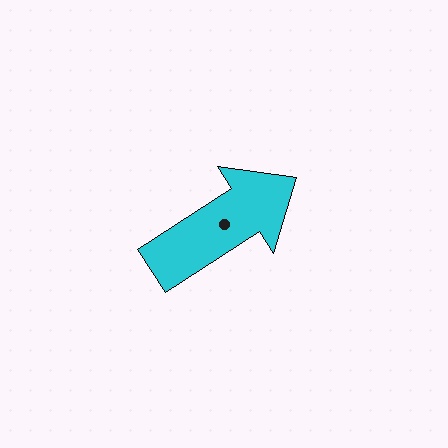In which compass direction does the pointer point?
Northeast.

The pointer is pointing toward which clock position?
Roughly 2 o'clock.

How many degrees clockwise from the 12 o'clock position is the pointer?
Approximately 57 degrees.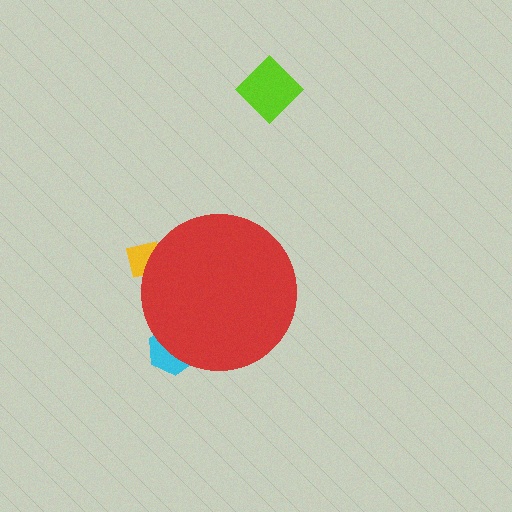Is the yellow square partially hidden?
Yes, the yellow square is partially hidden behind the red circle.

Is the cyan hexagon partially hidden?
Yes, the cyan hexagon is partially hidden behind the red circle.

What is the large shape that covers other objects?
A red circle.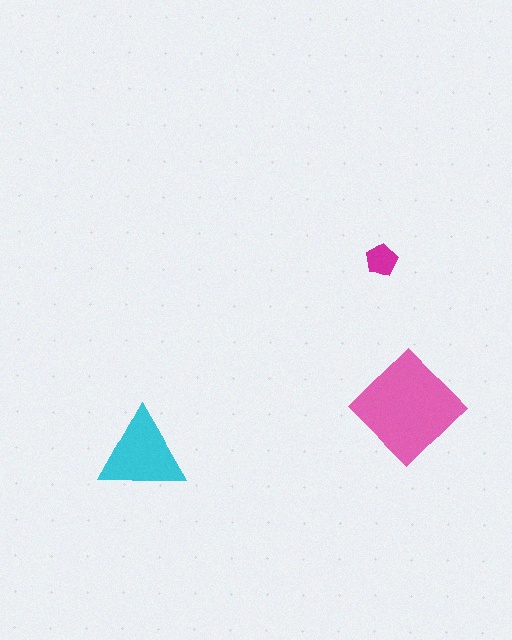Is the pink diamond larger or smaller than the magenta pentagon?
Larger.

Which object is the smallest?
The magenta pentagon.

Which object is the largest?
The pink diamond.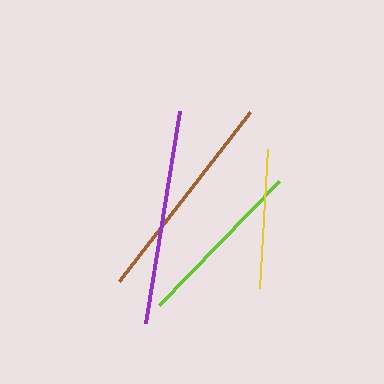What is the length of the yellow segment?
The yellow segment is approximately 140 pixels long.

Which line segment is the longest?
The brown line is the longest at approximately 214 pixels.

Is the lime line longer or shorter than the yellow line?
The lime line is longer than the yellow line.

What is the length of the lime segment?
The lime segment is approximately 172 pixels long.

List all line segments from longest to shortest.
From longest to shortest: brown, purple, lime, yellow.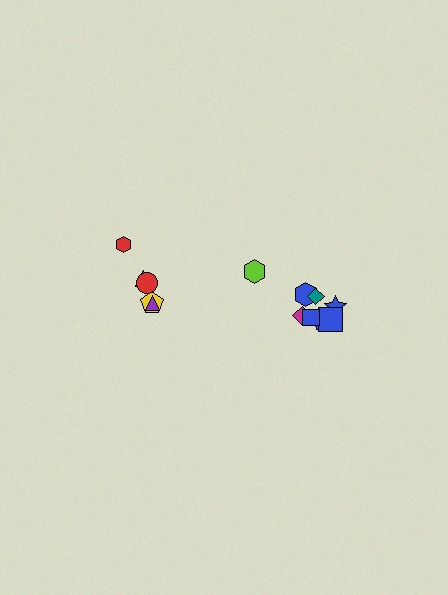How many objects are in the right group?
There are 8 objects.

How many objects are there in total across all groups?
There are 13 objects.